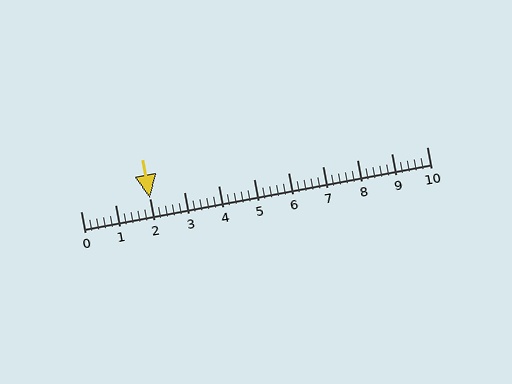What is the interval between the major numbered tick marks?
The major tick marks are spaced 1 units apart.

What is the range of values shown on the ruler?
The ruler shows values from 0 to 10.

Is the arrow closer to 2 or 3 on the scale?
The arrow is closer to 2.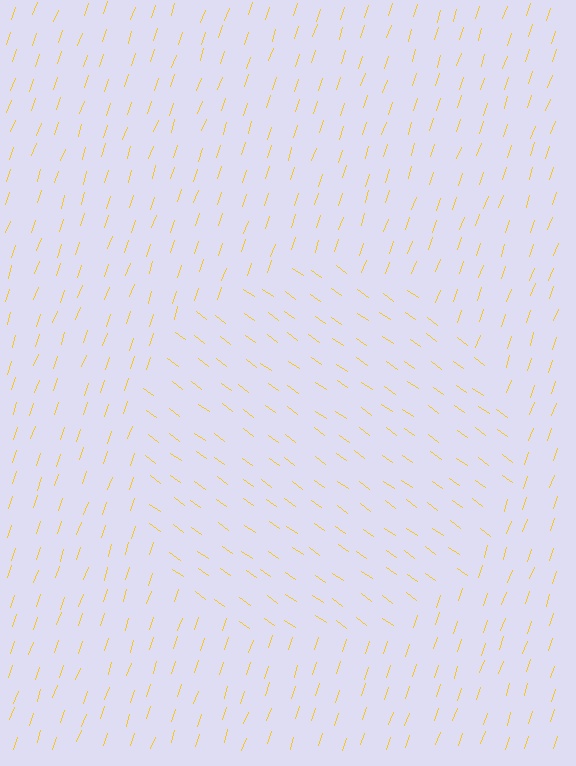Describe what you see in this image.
The image is filled with small yellow line segments. A circle region in the image has lines oriented differently from the surrounding lines, creating a visible texture boundary.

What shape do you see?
I see a circle.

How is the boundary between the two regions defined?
The boundary is defined purely by a change in line orientation (approximately 73 degrees difference). All lines are the same color and thickness.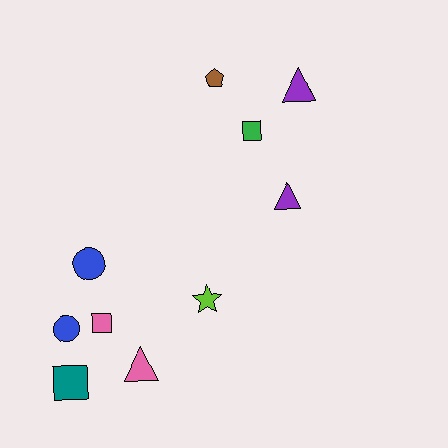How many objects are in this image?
There are 10 objects.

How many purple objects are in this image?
There are 2 purple objects.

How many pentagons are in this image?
There is 1 pentagon.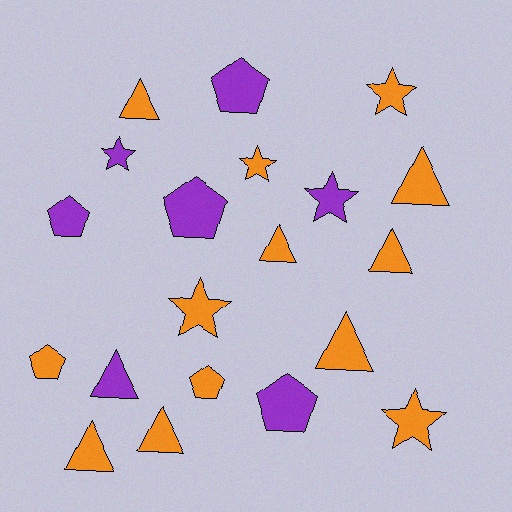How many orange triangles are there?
There are 7 orange triangles.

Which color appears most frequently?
Orange, with 13 objects.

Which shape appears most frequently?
Triangle, with 8 objects.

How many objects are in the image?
There are 20 objects.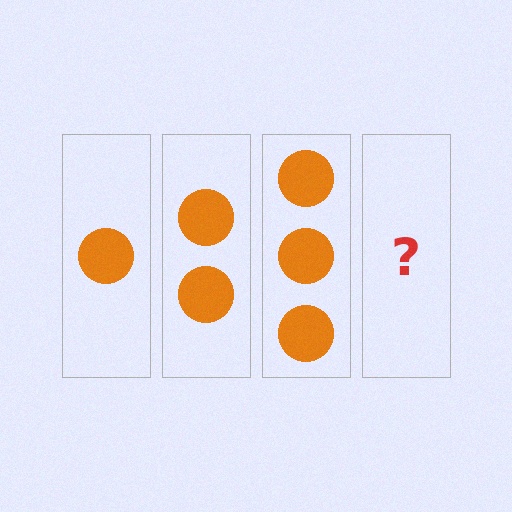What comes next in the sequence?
The next element should be 4 circles.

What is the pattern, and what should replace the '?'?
The pattern is that each step adds one more circle. The '?' should be 4 circles.